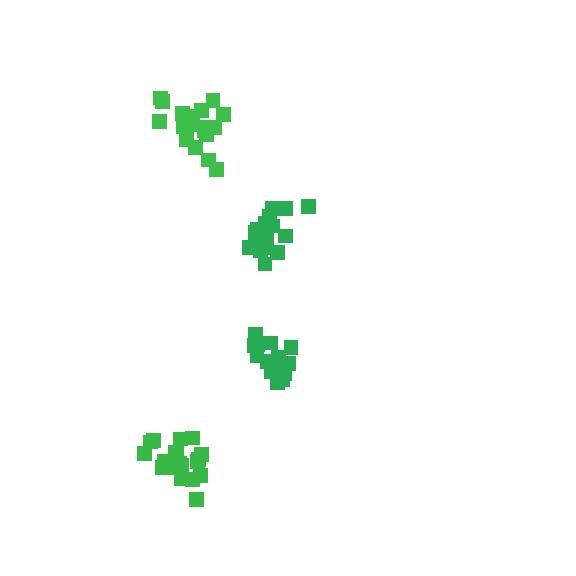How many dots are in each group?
Group 1: 21 dots, Group 2: 18 dots, Group 3: 20 dots, Group 4: 19 dots (78 total).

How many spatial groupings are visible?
There are 4 spatial groupings.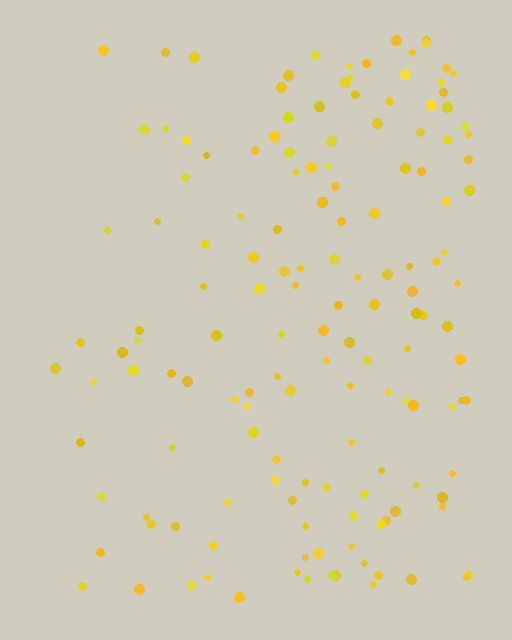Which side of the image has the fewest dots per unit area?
The left.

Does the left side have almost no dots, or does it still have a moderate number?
Still a moderate number, just noticeably fewer than the right.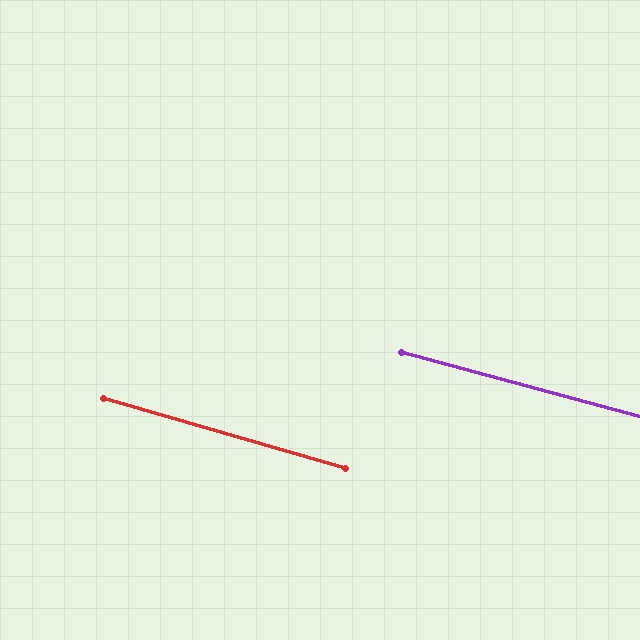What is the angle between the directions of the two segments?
Approximately 1 degree.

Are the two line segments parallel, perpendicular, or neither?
Parallel — their directions differ by only 1.1°.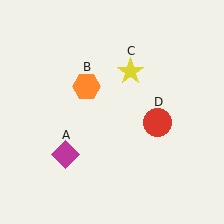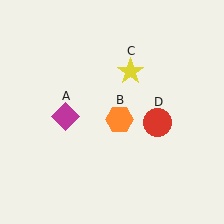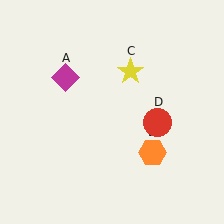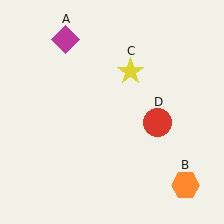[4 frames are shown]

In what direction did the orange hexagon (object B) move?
The orange hexagon (object B) moved down and to the right.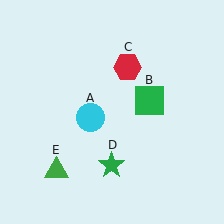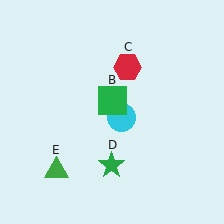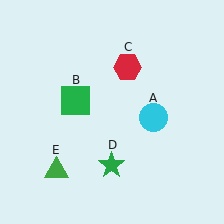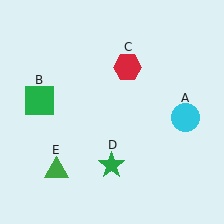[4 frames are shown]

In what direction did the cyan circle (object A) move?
The cyan circle (object A) moved right.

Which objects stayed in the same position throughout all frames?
Red hexagon (object C) and green star (object D) and green triangle (object E) remained stationary.